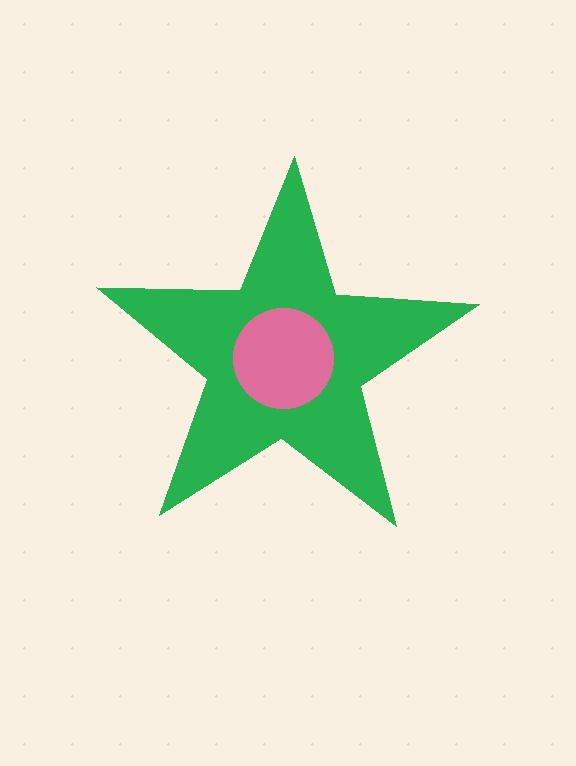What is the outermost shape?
The green star.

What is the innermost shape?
The pink circle.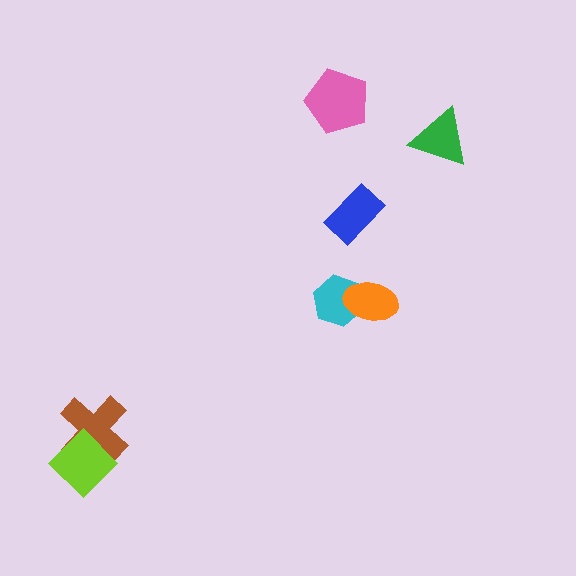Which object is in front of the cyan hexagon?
The orange ellipse is in front of the cyan hexagon.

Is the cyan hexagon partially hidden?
Yes, it is partially covered by another shape.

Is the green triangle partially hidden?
No, no other shape covers it.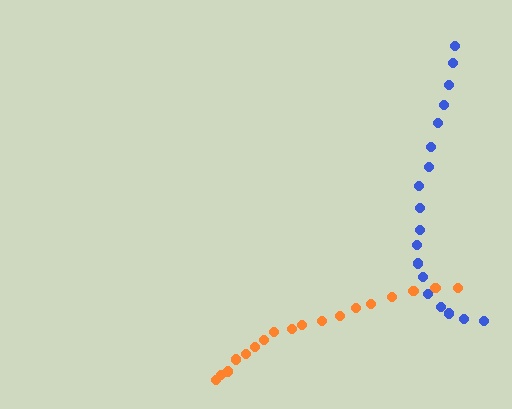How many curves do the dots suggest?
There are 2 distinct paths.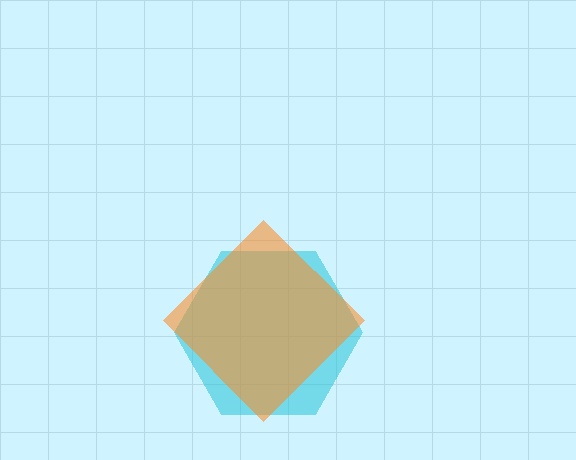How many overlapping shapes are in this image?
There are 2 overlapping shapes in the image.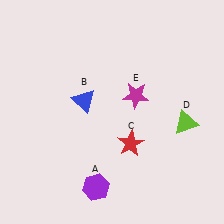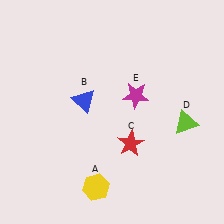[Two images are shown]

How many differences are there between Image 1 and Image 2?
There is 1 difference between the two images.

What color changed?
The hexagon (A) changed from purple in Image 1 to yellow in Image 2.